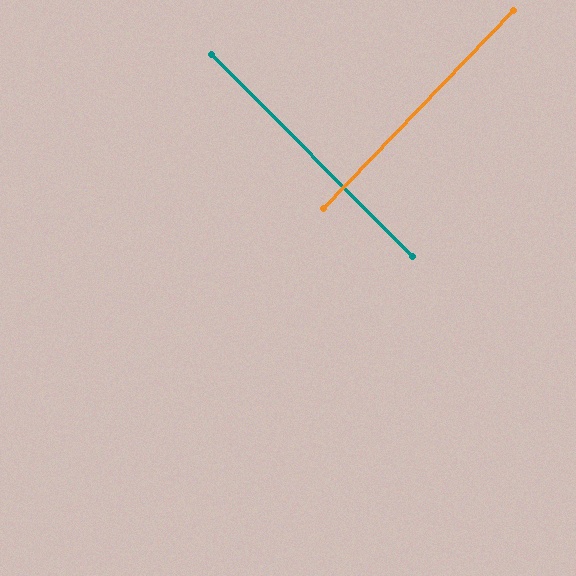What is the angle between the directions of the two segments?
Approximately 89 degrees.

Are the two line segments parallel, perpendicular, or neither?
Perpendicular — they meet at approximately 89°.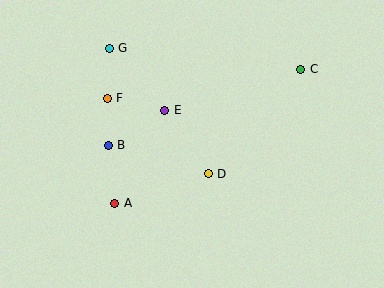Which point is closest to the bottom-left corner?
Point A is closest to the bottom-left corner.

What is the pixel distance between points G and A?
The distance between G and A is 155 pixels.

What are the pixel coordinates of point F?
Point F is at (107, 98).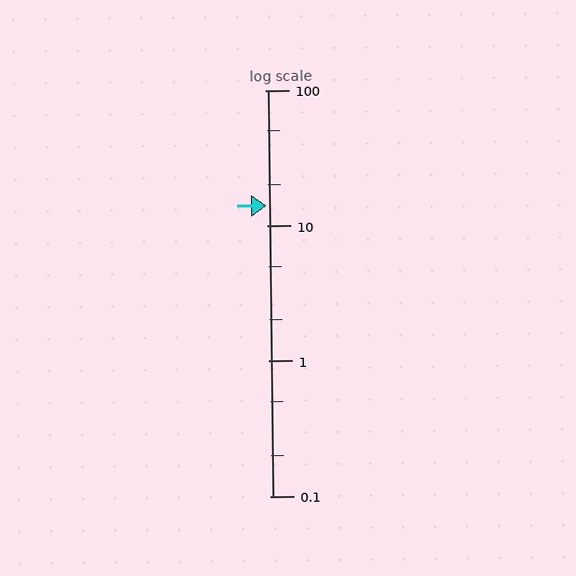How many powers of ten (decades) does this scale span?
The scale spans 3 decades, from 0.1 to 100.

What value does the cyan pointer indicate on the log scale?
The pointer indicates approximately 14.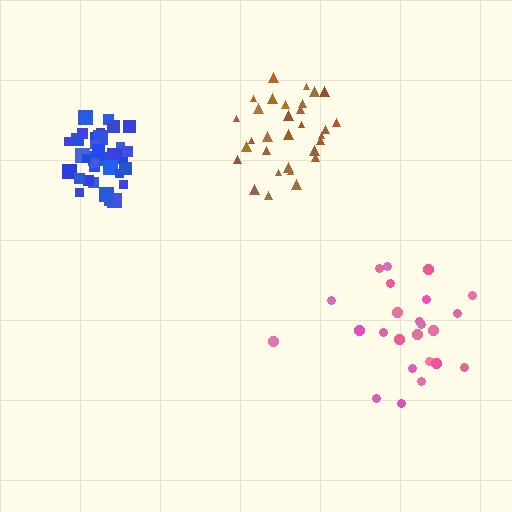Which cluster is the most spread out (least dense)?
Pink.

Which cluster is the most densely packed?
Blue.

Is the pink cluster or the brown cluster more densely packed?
Brown.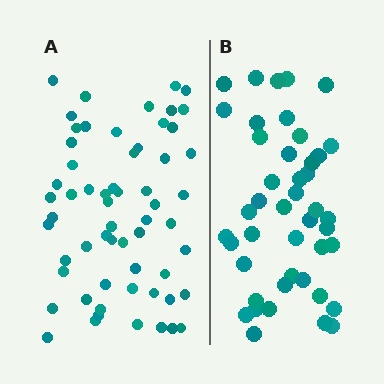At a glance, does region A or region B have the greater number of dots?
Region A (the left region) has more dots.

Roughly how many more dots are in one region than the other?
Region A has approximately 15 more dots than region B.